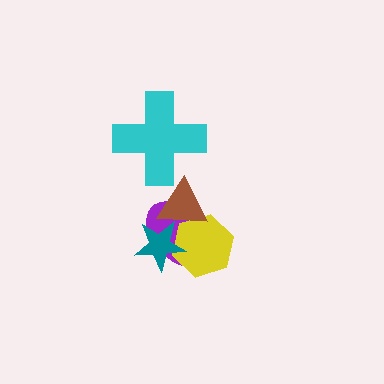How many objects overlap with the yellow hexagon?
3 objects overlap with the yellow hexagon.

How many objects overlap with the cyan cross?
0 objects overlap with the cyan cross.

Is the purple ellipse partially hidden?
Yes, it is partially covered by another shape.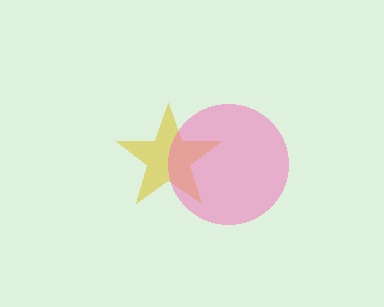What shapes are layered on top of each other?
The layered shapes are: a yellow star, a pink circle.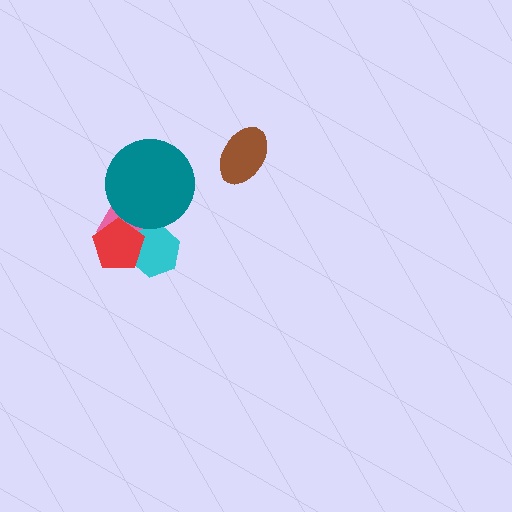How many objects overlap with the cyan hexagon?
2 objects overlap with the cyan hexagon.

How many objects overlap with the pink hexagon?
3 objects overlap with the pink hexagon.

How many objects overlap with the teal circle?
1 object overlaps with the teal circle.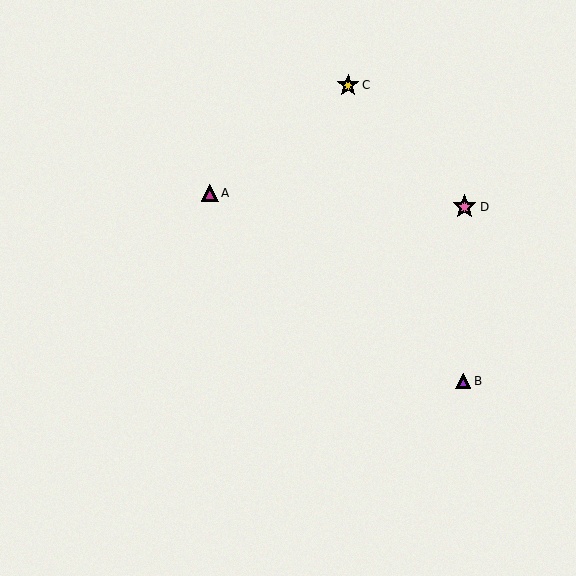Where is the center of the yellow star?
The center of the yellow star is at (348, 85).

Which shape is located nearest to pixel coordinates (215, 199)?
The magenta triangle (labeled A) at (210, 193) is nearest to that location.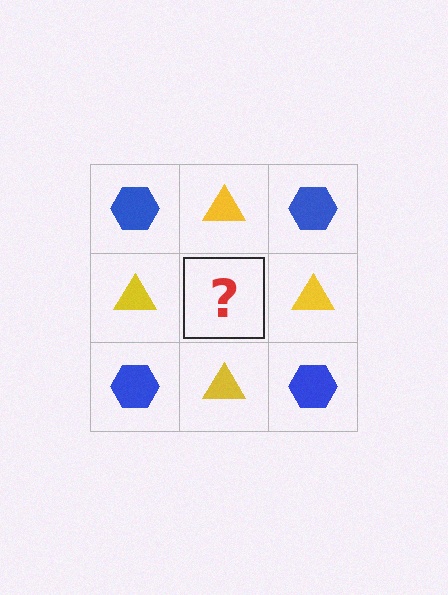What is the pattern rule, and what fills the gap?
The rule is that it alternates blue hexagon and yellow triangle in a checkerboard pattern. The gap should be filled with a blue hexagon.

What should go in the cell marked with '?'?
The missing cell should contain a blue hexagon.